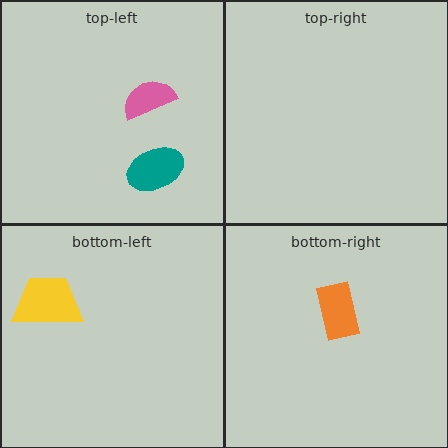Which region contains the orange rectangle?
The bottom-right region.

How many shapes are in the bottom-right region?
1.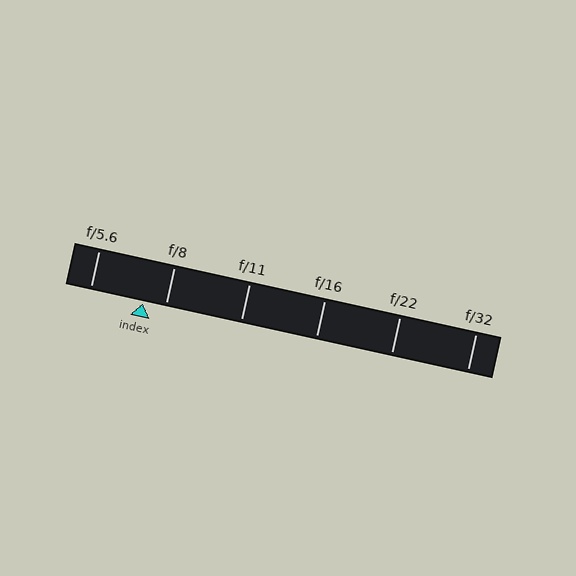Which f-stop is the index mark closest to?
The index mark is closest to f/8.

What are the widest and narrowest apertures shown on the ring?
The widest aperture shown is f/5.6 and the narrowest is f/32.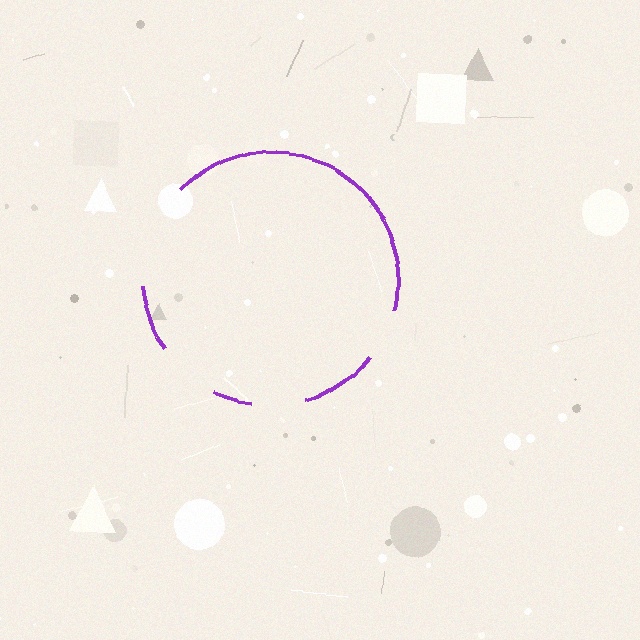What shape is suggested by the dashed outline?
The dashed outline suggests a circle.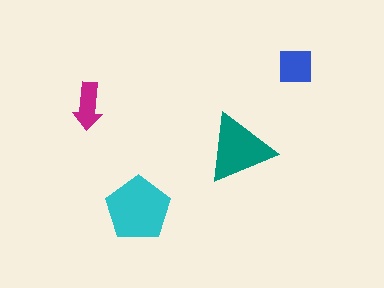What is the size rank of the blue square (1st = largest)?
3rd.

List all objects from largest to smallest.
The cyan pentagon, the teal triangle, the blue square, the magenta arrow.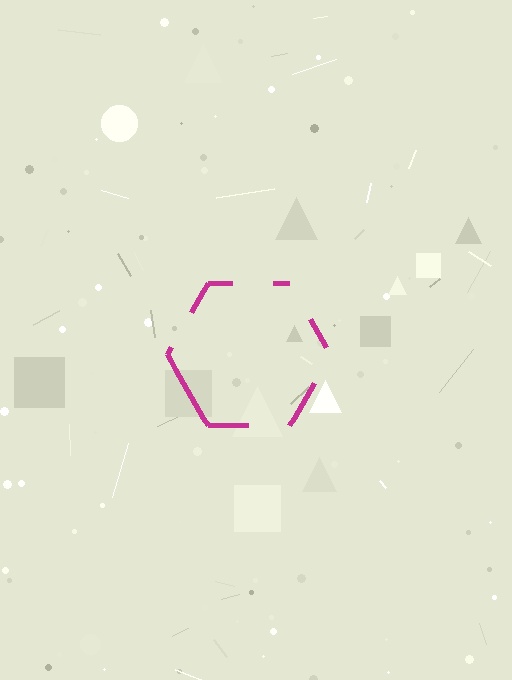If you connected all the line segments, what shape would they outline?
They would outline a hexagon.